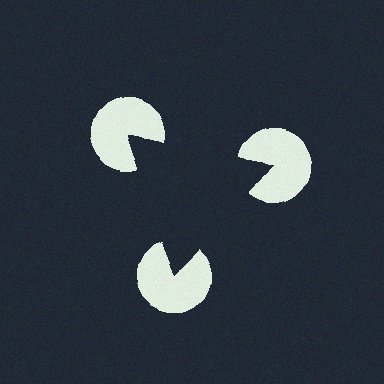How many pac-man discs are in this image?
There are 3 — one at each vertex of the illusory triangle.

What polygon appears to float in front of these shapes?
An illusory triangle — its edges are inferred from the aligned wedge cuts in the pac-man discs, not physically drawn.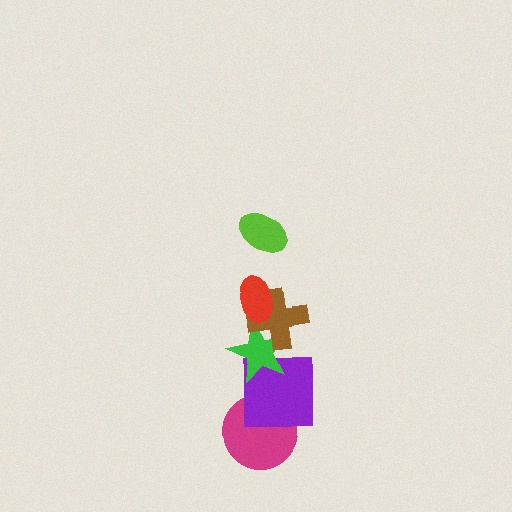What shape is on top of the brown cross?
The red ellipse is on top of the brown cross.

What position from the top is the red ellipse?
The red ellipse is 2nd from the top.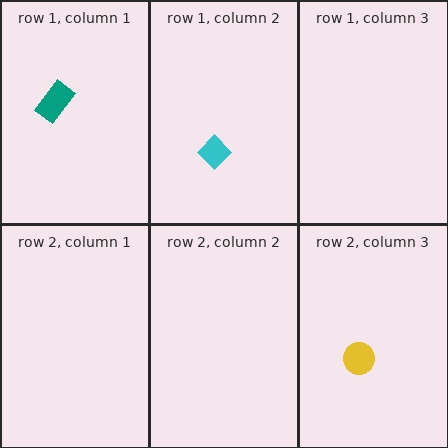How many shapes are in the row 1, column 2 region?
1.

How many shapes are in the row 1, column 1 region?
1.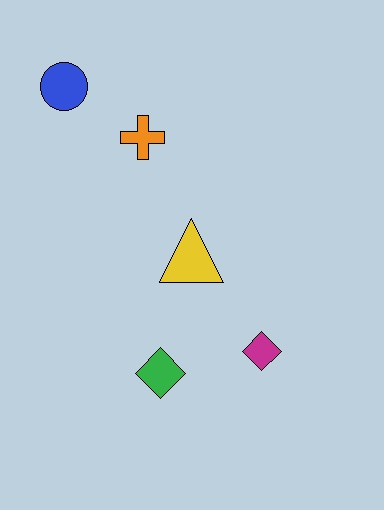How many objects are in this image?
There are 5 objects.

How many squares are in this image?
There are no squares.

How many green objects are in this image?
There is 1 green object.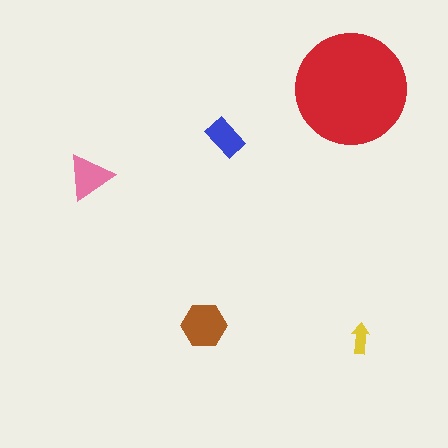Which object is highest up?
The red circle is topmost.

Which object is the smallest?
The yellow arrow.